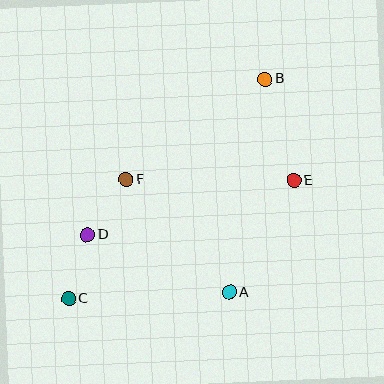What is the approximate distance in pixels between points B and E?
The distance between B and E is approximately 105 pixels.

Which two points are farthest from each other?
Points B and C are farthest from each other.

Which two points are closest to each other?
Points C and D are closest to each other.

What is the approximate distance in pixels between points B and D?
The distance between B and D is approximately 237 pixels.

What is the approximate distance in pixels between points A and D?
The distance between A and D is approximately 153 pixels.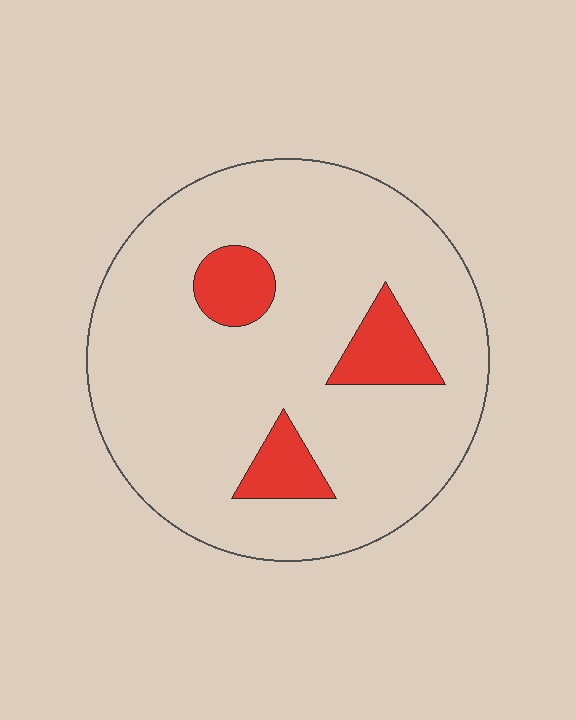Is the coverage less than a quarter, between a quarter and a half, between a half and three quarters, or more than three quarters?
Less than a quarter.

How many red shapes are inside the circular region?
3.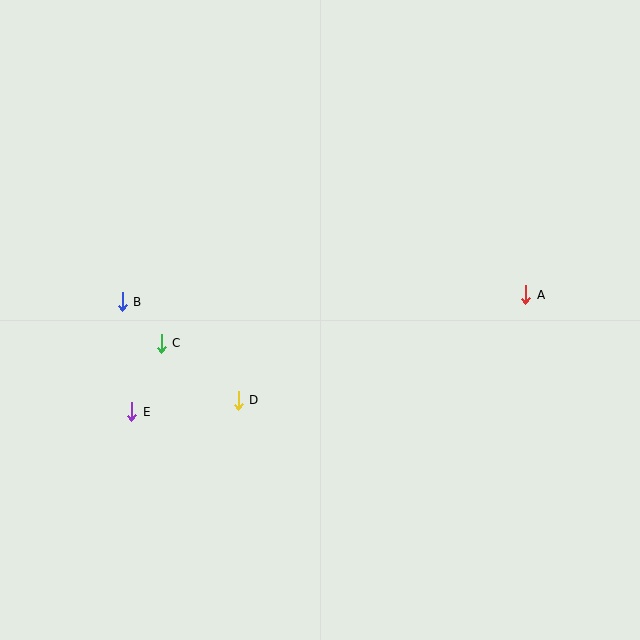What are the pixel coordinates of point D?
Point D is at (238, 400).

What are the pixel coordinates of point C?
Point C is at (161, 343).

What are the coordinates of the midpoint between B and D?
The midpoint between B and D is at (180, 351).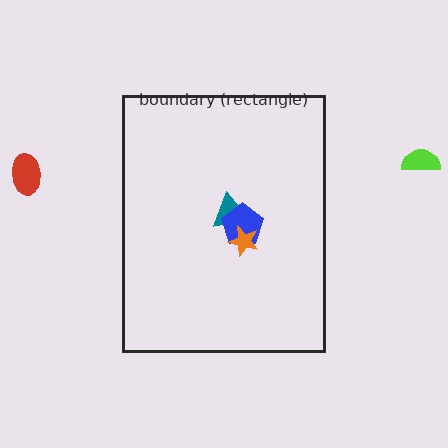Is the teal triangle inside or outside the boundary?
Inside.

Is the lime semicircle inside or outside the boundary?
Outside.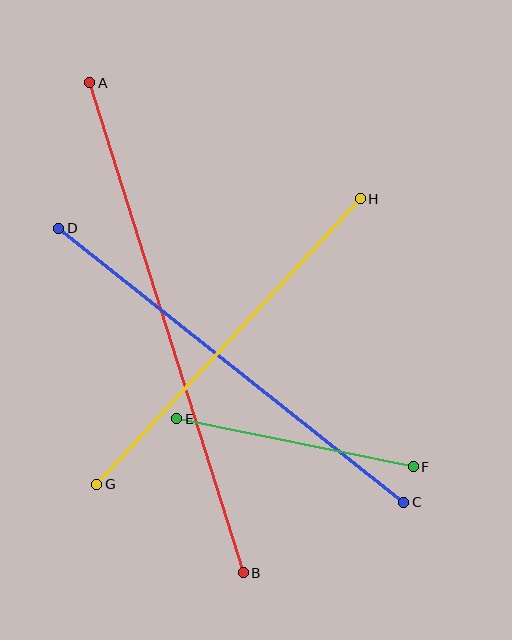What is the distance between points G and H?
The distance is approximately 388 pixels.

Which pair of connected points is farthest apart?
Points A and B are farthest apart.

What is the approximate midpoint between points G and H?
The midpoint is at approximately (228, 342) pixels.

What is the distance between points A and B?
The distance is approximately 513 pixels.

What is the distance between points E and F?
The distance is approximately 241 pixels.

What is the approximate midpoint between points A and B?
The midpoint is at approximately (166, 328) pixels.